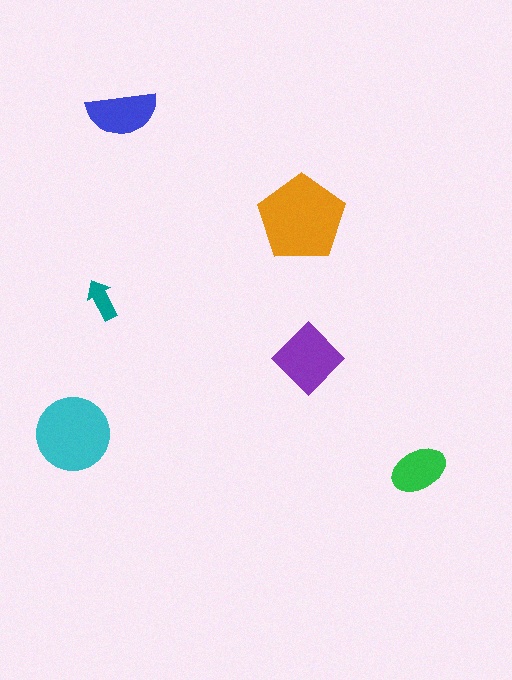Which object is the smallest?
The teal arrow.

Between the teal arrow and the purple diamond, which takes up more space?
The purple diamond.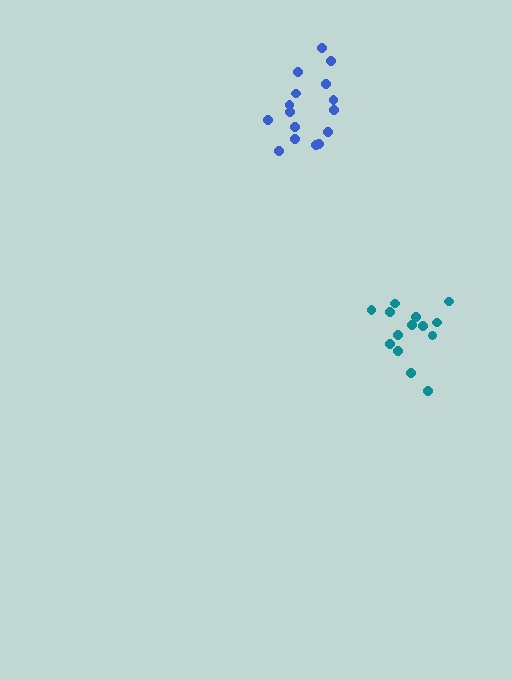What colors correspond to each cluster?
The clusters are colored: blue, teal.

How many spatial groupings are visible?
There are 2 spatial groupings.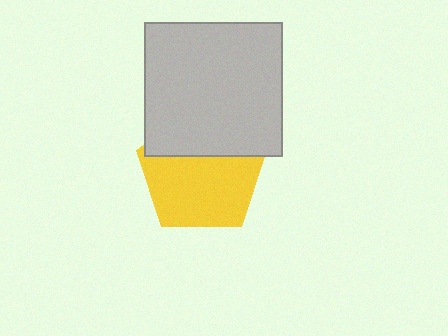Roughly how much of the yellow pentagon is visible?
About half of it is visible (roughly 65%).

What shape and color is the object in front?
The object in front is a light gray rectangle.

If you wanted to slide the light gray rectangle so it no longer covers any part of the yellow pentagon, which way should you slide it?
Slide it up — that is the most direct way to separate the two shapes.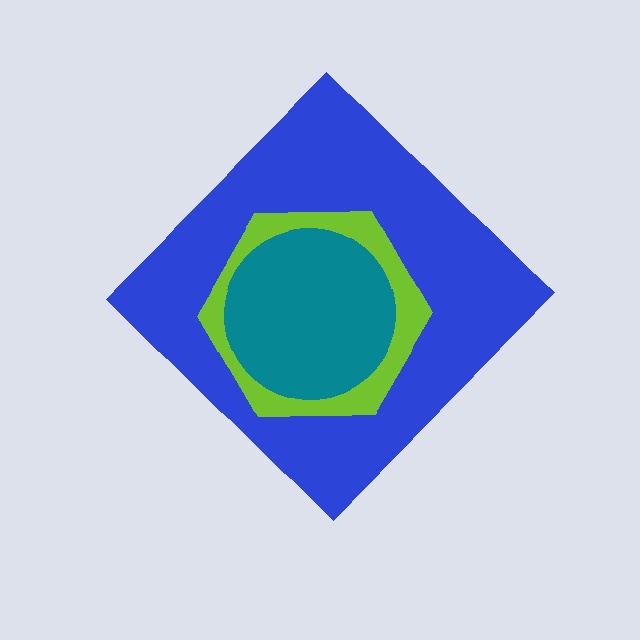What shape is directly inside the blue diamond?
The lime hexagon.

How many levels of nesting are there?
3.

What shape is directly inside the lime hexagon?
The teal circle.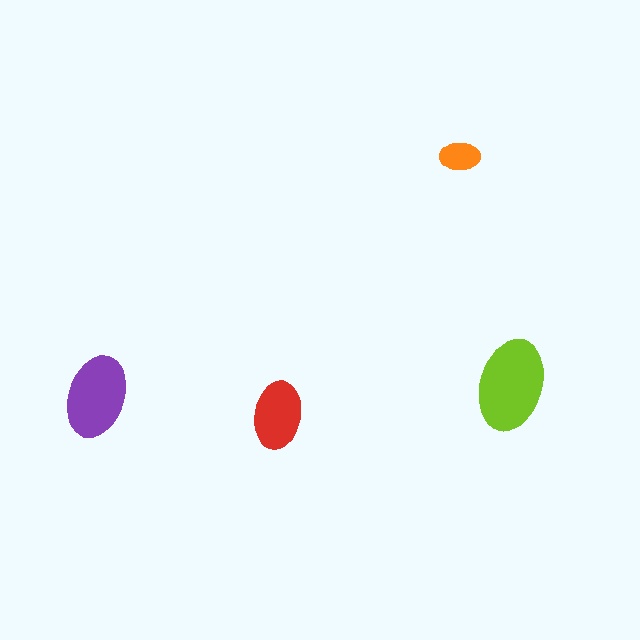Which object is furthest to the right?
The lime ellipse is rightmost.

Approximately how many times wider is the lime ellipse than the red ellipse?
About 1.5 times wider.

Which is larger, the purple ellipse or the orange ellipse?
The purple one.